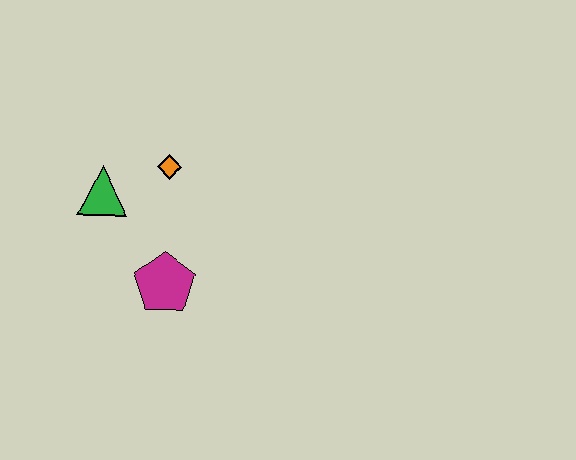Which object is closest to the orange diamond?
The green triangle is closest to the orange diamond.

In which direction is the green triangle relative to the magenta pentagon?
The green triangle is above the magenta pentagon.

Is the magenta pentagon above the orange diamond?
No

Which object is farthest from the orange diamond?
The magenta pentagon is farthest from the orange diamond.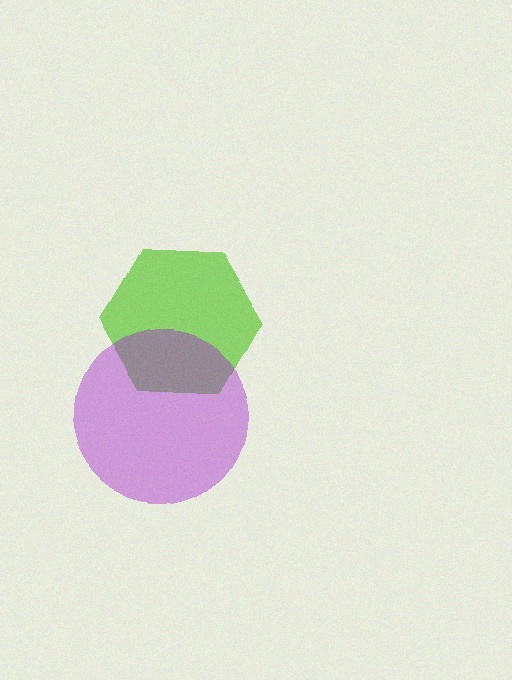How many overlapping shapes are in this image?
There are 2 overlapping shapes in the image.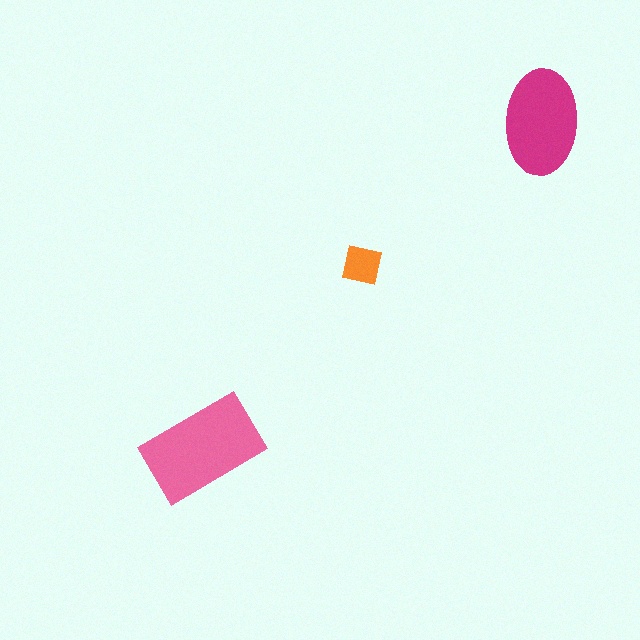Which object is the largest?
The pink rectangle.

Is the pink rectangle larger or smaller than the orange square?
Larger.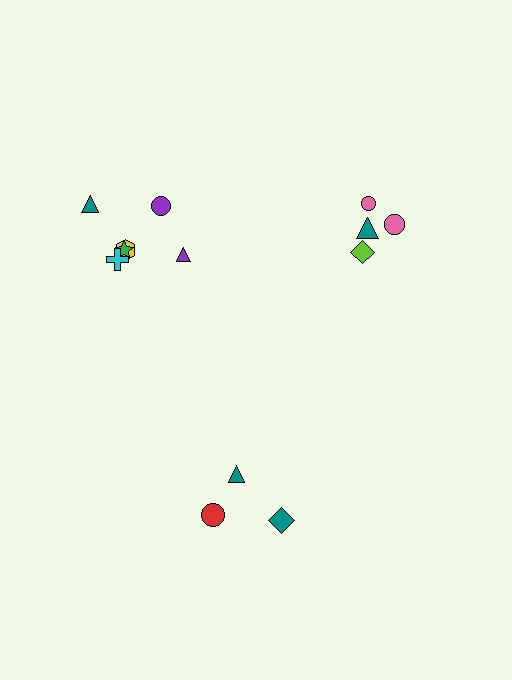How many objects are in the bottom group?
There are 3 objects.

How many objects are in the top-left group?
There are 6 objects.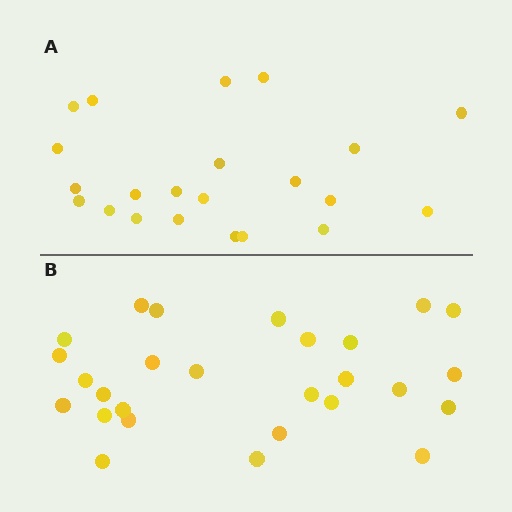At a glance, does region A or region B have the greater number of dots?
Region B (the bottom region) has more dots.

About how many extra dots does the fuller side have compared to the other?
Region B has about 5 more dots than region A.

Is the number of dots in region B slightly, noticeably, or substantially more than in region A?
Region B has only slightly more — the two regions are fairly close. The ratio is roughly 1.2 to 1.